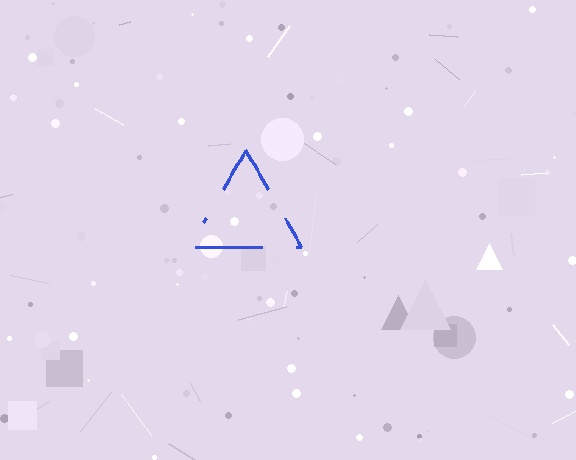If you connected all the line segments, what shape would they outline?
They would outline a triangle.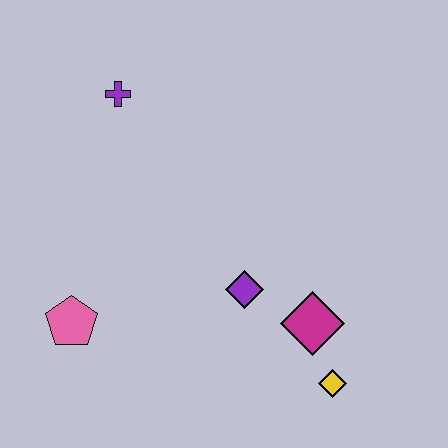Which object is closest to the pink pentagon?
The purple diamond is closest to the pink pentagon.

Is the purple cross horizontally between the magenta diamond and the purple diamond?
No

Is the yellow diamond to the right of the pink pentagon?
Yes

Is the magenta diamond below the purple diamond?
Yes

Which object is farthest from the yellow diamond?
The purple cross is farthest from the yellow diamond.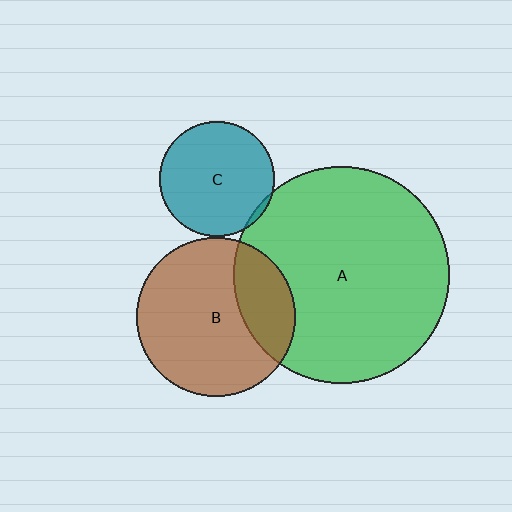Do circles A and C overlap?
Yes.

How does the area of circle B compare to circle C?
Approximately 1.9 times.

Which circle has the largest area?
Circle A (green).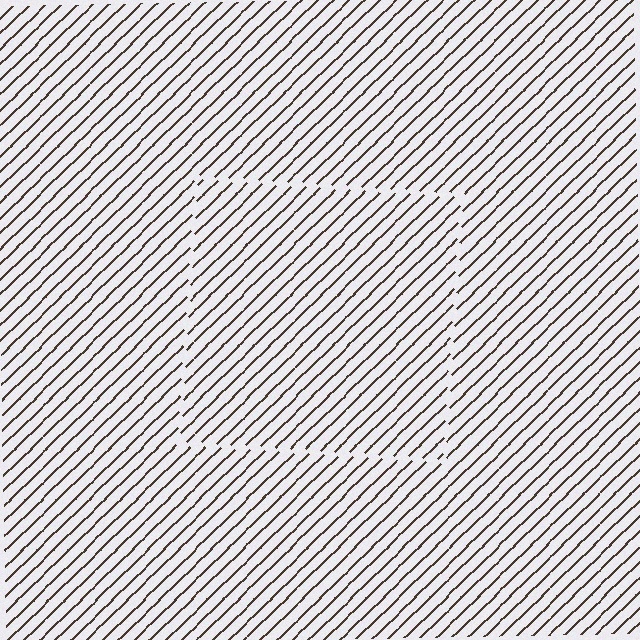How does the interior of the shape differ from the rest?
The interior of the shape contains the same grating, shifted by half a period — the contour is defined by the phase discontinuity where line-ends from the inner and outer gratings abut.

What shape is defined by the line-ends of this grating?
An illusory square. The interior of the shape contains the same grating, shifted by half a period — the contour is defined by the phase discontinuity where line-ends from the inner and outer gratings abut.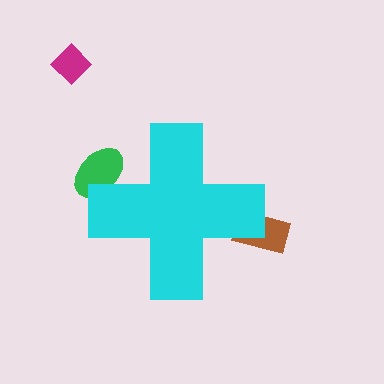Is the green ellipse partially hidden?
Yes, the green ellipse is partially hidden behind the cyan cross.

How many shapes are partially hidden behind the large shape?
2 shapes are partially hidden.